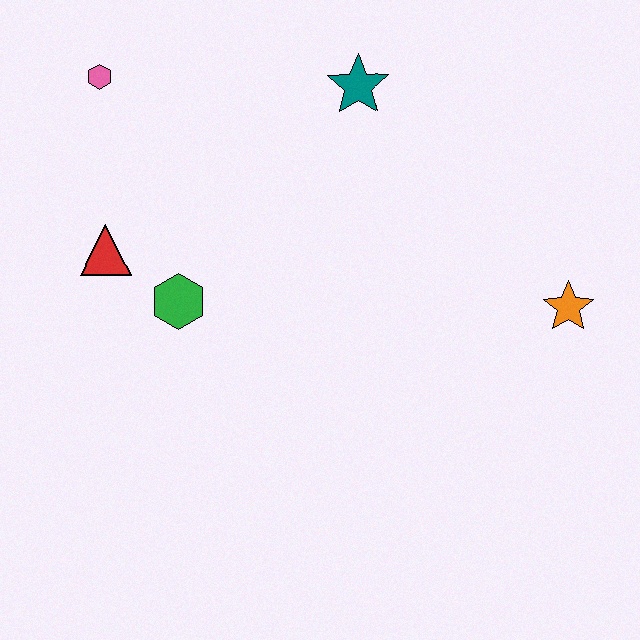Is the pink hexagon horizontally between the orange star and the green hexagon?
No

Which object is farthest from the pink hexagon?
The orange star is farthest from the pink hexagon.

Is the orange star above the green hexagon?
No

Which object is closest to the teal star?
The pink hexagon is closest to the teal star.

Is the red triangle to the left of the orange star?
Yes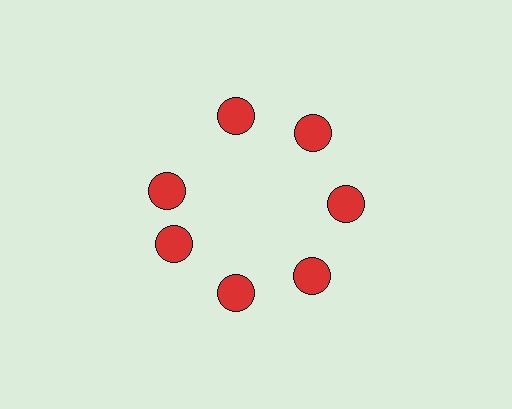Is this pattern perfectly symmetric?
No. The 7 red circles are arranged in a ring, but one element near the 10 o'clock position is rotated out of alignment along the ring, breaking the 7-fold rotational symmetry.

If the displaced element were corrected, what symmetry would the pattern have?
It would have 7-fold rotational symmetry — the pattern would map onto itself every 51 degrees.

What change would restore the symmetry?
The symmetry would be restored by rotating it back into even spacing with its neighbors so that all 7 circles sit at equal angles and equal distance from the center.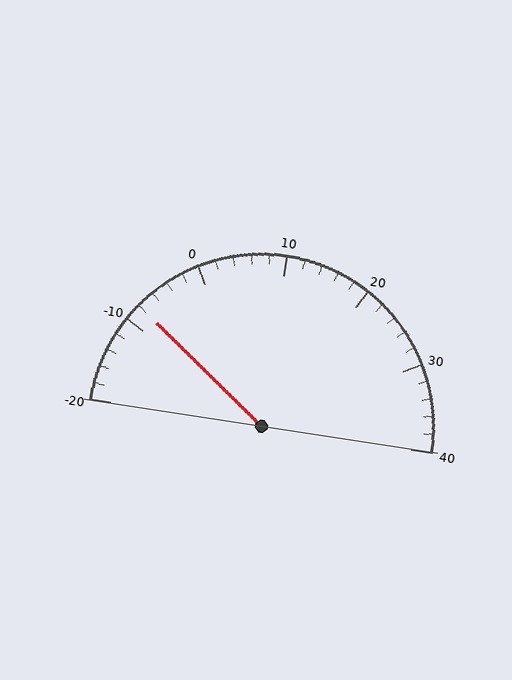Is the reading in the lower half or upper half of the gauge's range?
The reading is in the lower half of the range (-20 to 40).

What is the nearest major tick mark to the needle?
The nearest major tick mark is -10.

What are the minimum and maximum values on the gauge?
The gauge ranges from -20 to 40.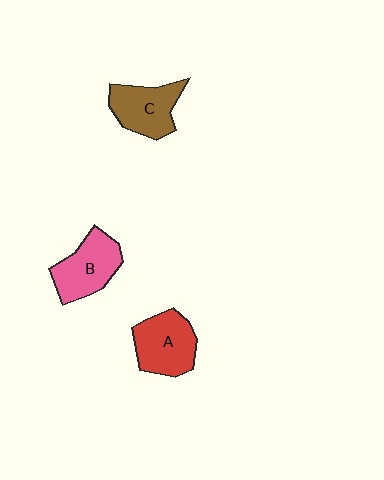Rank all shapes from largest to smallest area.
From largest to smallest: A (red), B (pink), C (brown).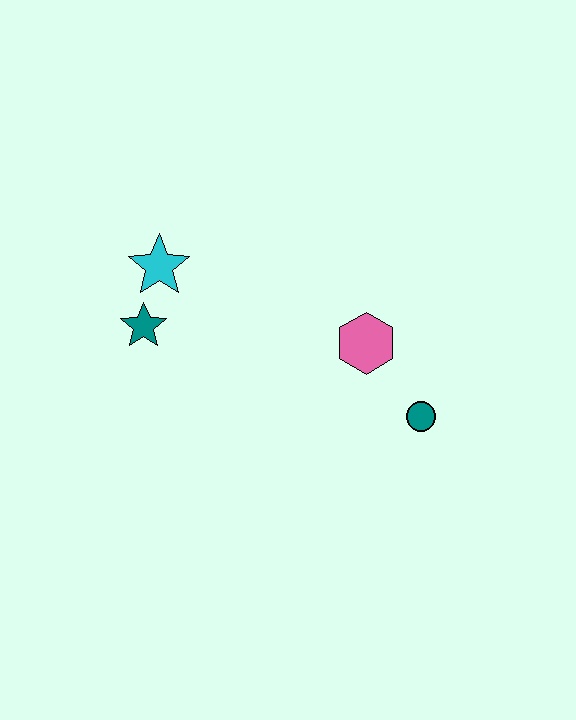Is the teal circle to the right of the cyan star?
Yes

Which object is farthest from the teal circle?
The cyan star is farthest from the teal circle.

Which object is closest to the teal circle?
The pink hexagon is closest to the teal circle.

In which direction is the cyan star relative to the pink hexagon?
The cyan star is to the left of the pink hexagon.